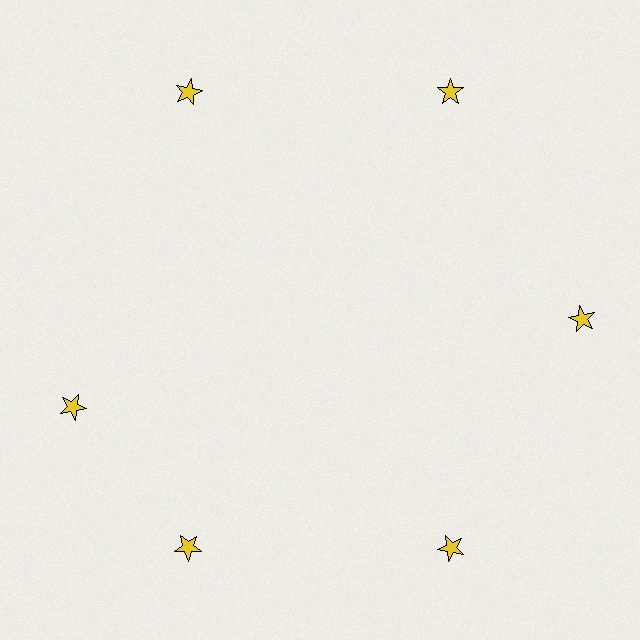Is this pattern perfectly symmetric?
No. The 6 yellow stars are arranged in a ring, but one element near the 9 o'clock position is rotated out of alignment along the ring, breaking the 6-fold rotational symmetry.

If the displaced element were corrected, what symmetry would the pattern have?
It would have 6-fold rotational symmetry — the pattern would map onto itself every 60 degrees.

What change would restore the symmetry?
The symmetry would be restored by rotating it back into even spacing with its neighbors so that all 6 stars sit at equal angles and equal distance from the center.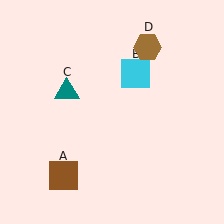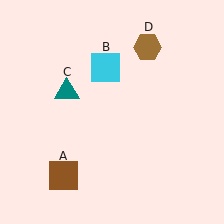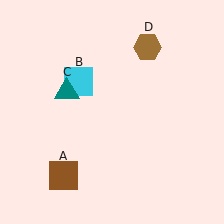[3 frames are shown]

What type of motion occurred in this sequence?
The cyan square (object B) rotated counterclockwise around the center of the scene.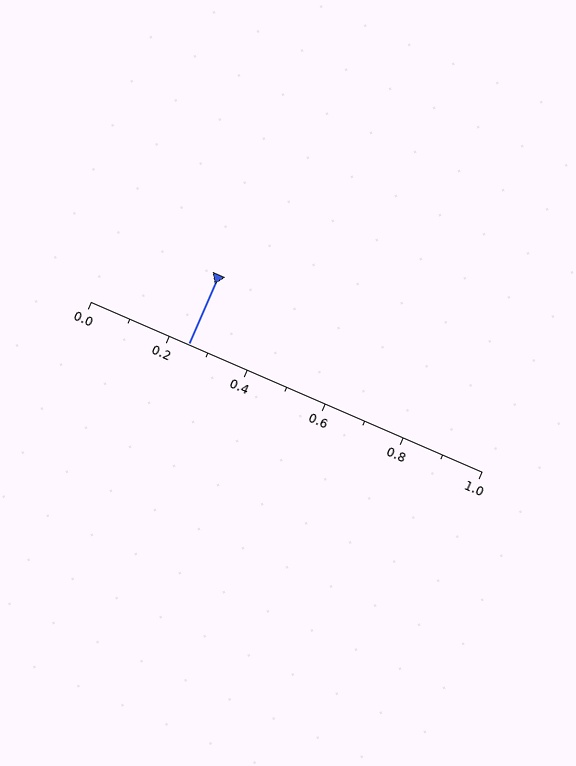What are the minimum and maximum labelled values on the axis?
The axis runs from 0.0 to 1.0.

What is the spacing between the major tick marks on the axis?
The major ticks are spaced 0.2 apart.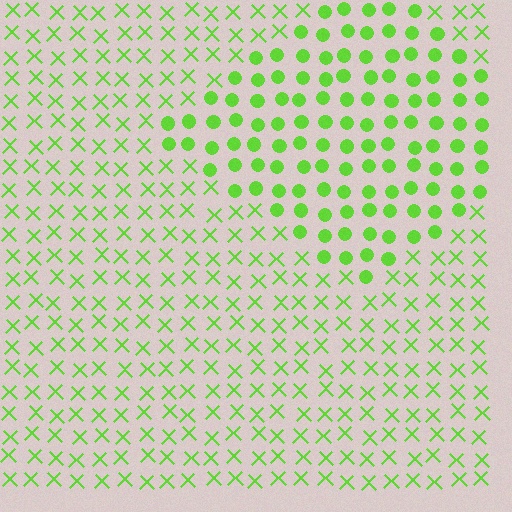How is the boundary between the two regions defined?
The boundary is defined by a change in element shape: circles inside vs. X marks outside. All elements share the same color and spacing.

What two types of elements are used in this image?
The image uses circles inside the diamond region and X marks outside it.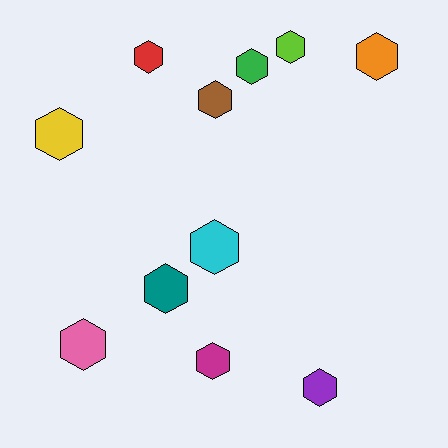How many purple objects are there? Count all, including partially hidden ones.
There is 1 purple object.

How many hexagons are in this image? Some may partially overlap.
There are 11 hexagons.